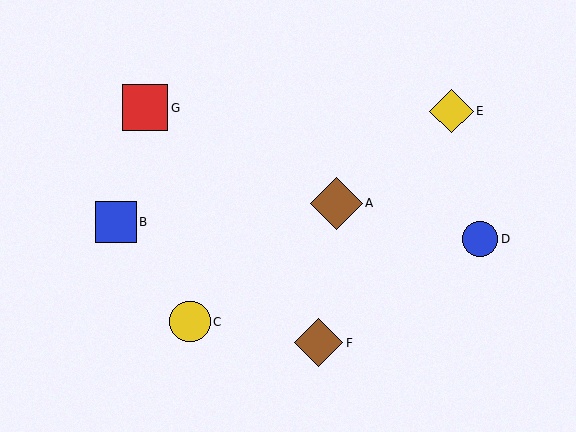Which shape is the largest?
The brown diamond (labeled A) is the largest.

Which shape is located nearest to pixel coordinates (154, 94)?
The red square (labeled G) at (145, 108) is nearest to that location.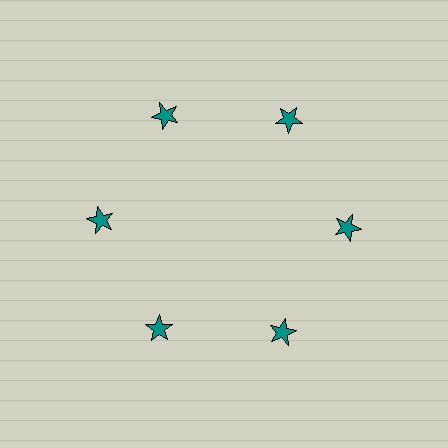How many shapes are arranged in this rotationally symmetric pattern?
There are 6 shapes, arranged in 6 groups of 1.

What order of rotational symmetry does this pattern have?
This pattern has 6-fold rotational symmetry.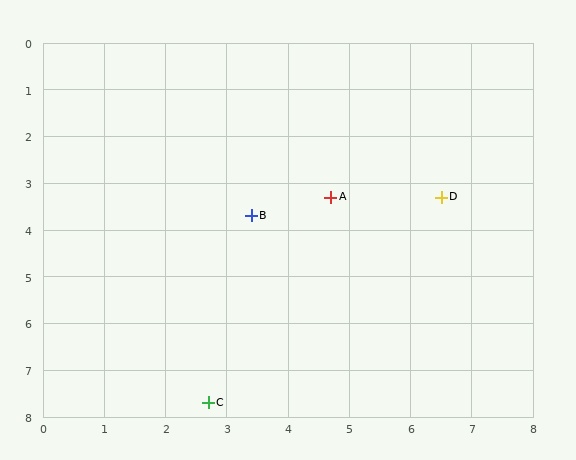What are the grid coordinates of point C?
Point C is at approximately (2.7, 7.7).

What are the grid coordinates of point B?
Point B is at approximately (3.4, 3.7).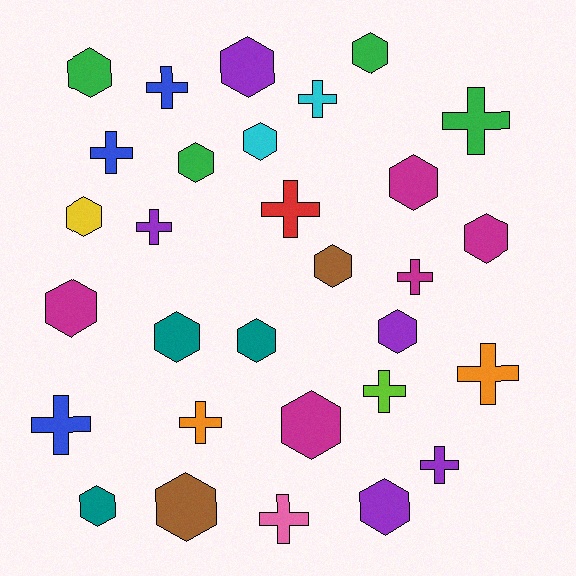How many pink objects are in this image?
There is 1 pink object.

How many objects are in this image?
There are 30 objects.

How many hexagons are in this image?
There are 17 hexagons.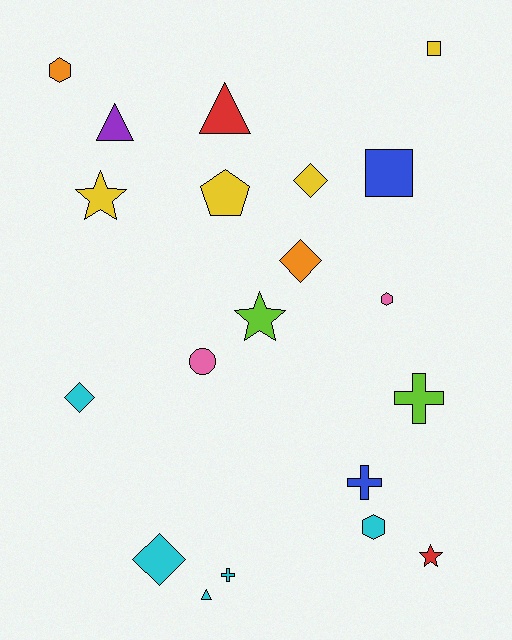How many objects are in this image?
There are 20 objects.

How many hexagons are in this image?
There are 3 hexagons.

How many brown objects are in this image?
There are no brown objects.